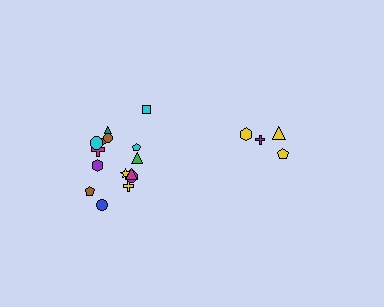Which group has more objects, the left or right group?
The left group.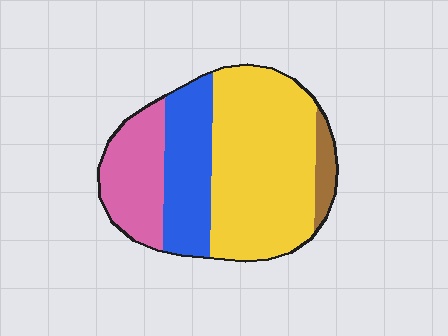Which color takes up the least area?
Brown, at roughly 5%.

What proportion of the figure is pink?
Pink takes up about one fifth (1/5) of the figure.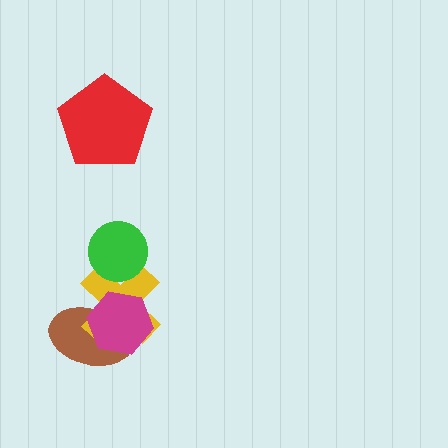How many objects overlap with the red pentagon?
0 objects overlap with the red pentagon.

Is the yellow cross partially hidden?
Yes, it is partially covered by another shape.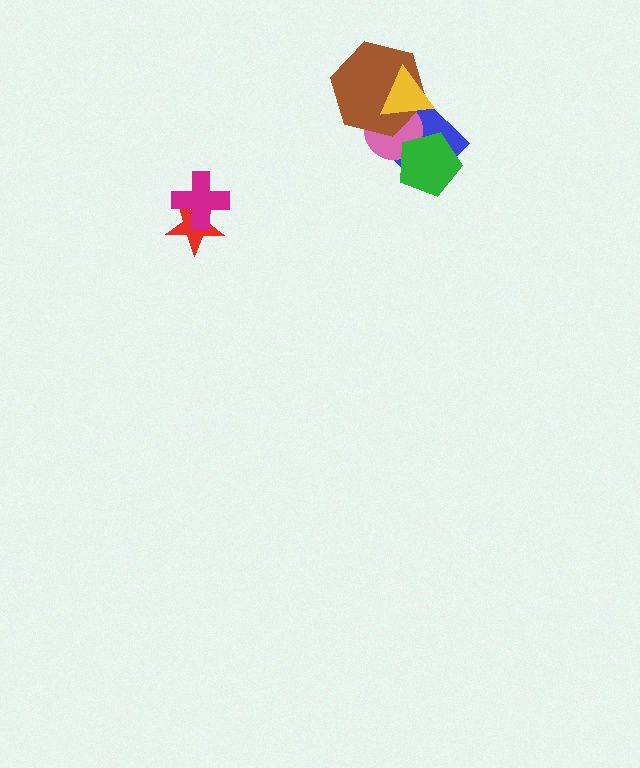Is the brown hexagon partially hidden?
Yes, it is partially covered by another shape.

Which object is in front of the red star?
The magenta cross is in front of the red star.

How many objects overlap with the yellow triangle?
3 objects overlap with the yellow triangle.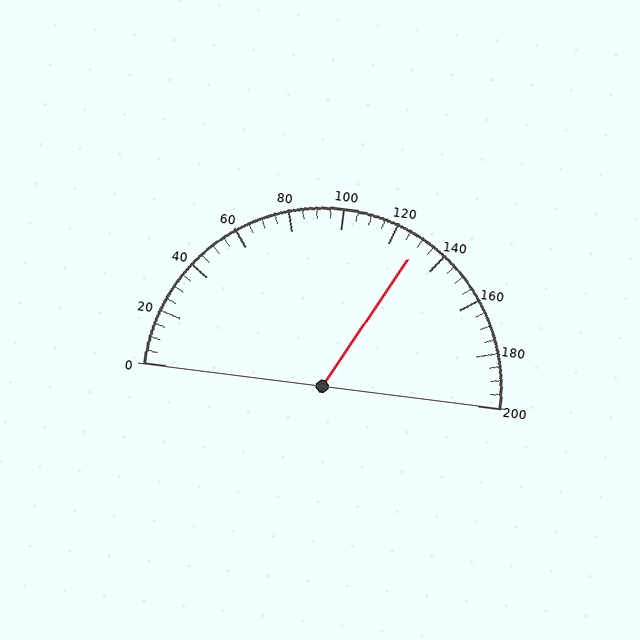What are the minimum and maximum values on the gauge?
The gauge ranges from 0 to 200.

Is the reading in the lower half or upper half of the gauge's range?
The reading is in the upper half of the range (0 to 200).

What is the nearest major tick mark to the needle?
The nearest major tick mark is 120.